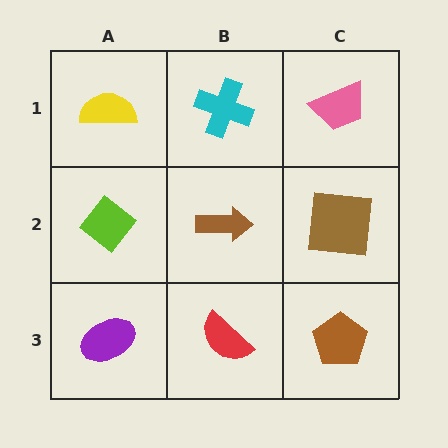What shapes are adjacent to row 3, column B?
A brown arrow (row 2, column B), a purple ellipse (row 3, column A), a brown pentagon (row 3, column C).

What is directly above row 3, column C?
A brown square.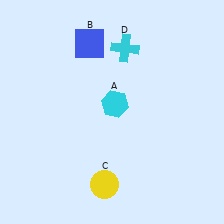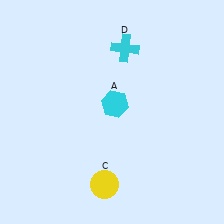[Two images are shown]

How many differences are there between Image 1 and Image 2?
There is 1 difference between the two images.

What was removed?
The blue square (B) was removed in Image 2.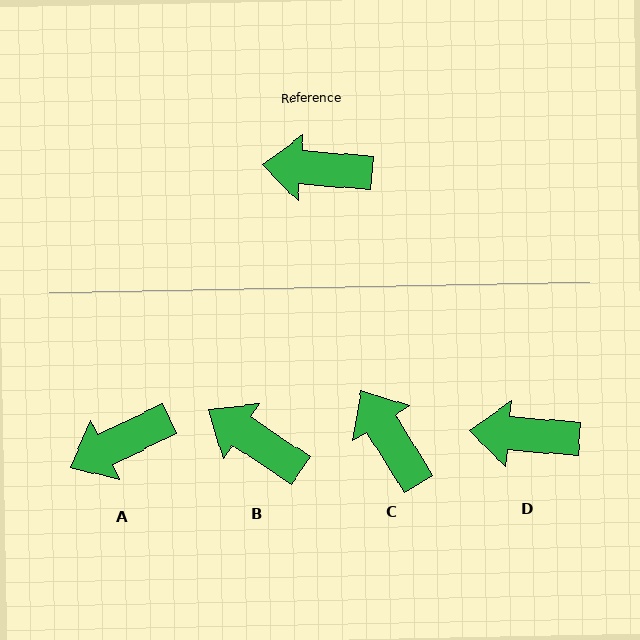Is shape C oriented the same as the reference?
No, it is off by about 54 degrees.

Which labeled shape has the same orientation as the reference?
D.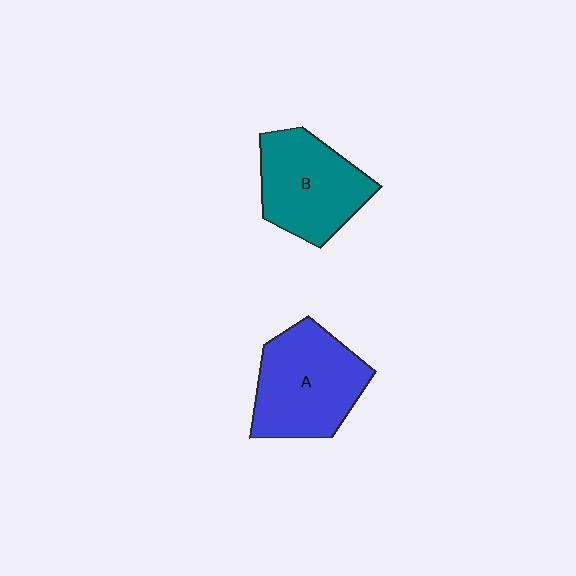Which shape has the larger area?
Shape A (blue).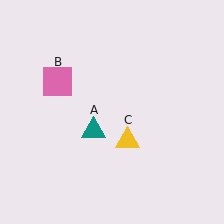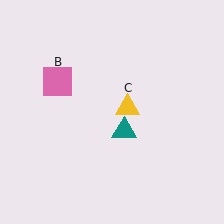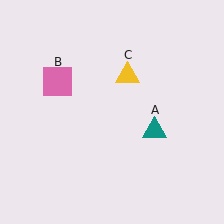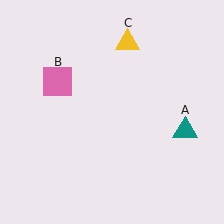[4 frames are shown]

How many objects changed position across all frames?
2 objects changed position: teal triangle (object A), yellow triangle (object C).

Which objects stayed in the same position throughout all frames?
Pink square (object B) remained stationary.